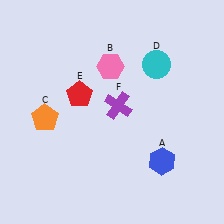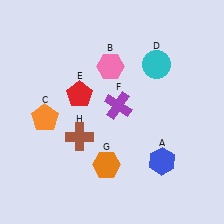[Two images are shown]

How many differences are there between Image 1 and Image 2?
There are 2 differences between the two images.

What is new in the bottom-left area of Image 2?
A brown cross (H) was added in the bottom-left area of Image 2.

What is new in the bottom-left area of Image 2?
An orange hexagon (G) was added in the bottom-left area of Image 2.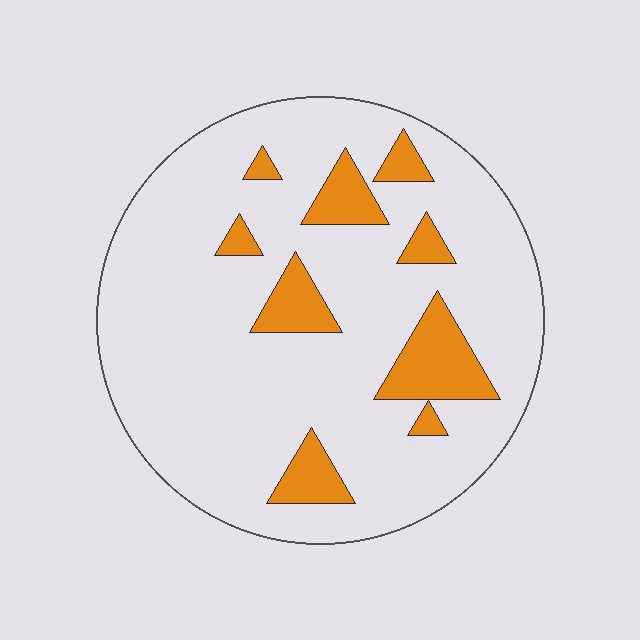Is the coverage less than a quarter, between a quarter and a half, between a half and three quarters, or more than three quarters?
Less than a quarter.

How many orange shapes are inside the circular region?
9.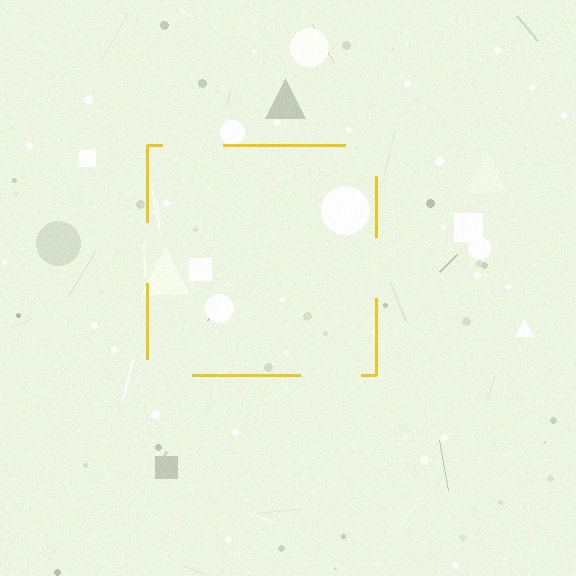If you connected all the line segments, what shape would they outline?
They would outline a square.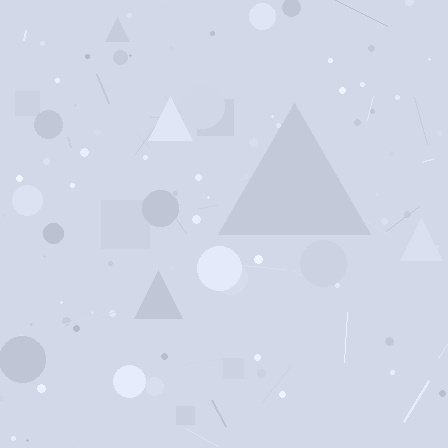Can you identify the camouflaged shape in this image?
The camouflaged shape is a triangle.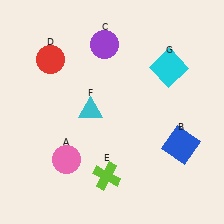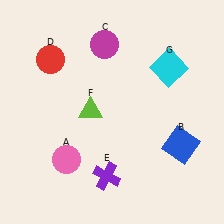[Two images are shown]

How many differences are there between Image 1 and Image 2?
There are 3 differences between the two images.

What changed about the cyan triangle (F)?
In Image 1, F is cyan. In Image 2, it changed to lime.